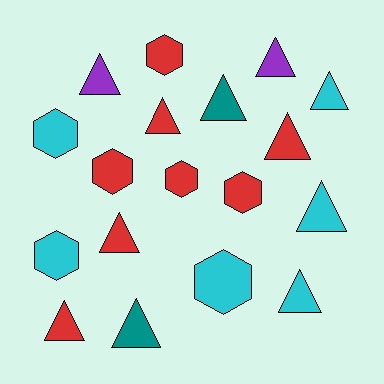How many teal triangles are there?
There are 2 teal triangles.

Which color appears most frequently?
Red, with 8 objects.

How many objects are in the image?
There are 18 objects.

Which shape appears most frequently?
Triangle, with 11 objects.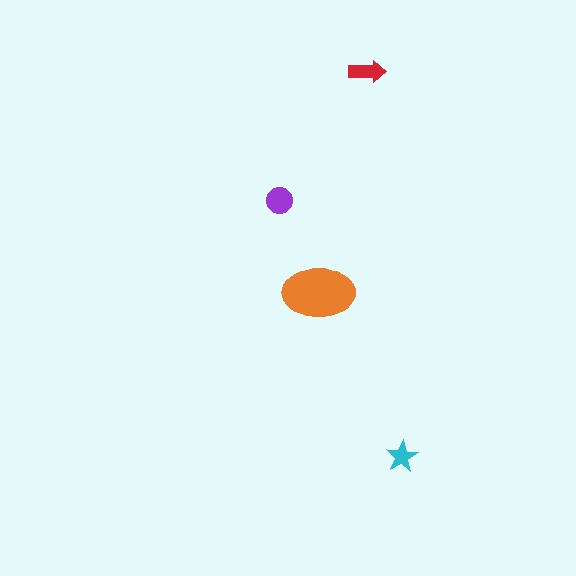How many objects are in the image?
There are 4 objects in the image.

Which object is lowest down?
The cyan star is bottommost.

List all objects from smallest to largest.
The cyan star, the red arrow, the purple circle, the orange ellipse.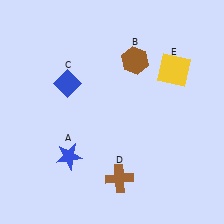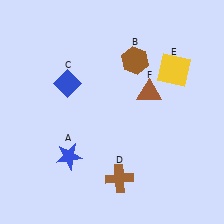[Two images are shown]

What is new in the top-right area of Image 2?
A brown triangle (F) was added in the top-right area of Image 2.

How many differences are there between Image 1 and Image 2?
There is 1 difference between the two images.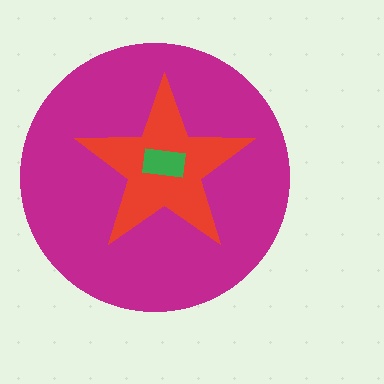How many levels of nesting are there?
3.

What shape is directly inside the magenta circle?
The red star.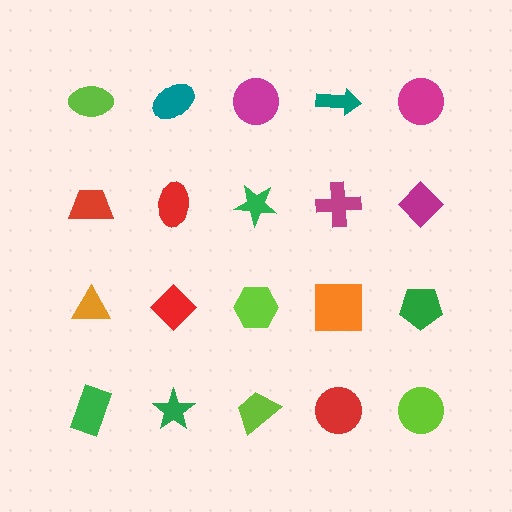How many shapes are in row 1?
5 shapes.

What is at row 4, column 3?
A lime trapezoid.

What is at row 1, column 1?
A lime ellipse.